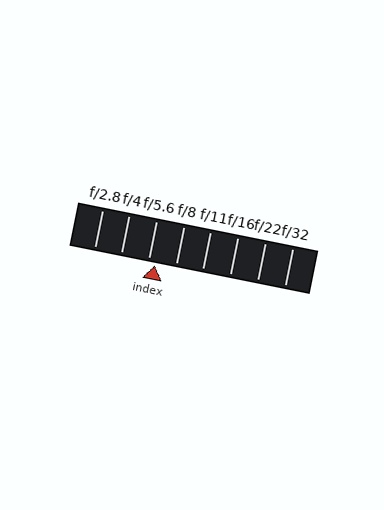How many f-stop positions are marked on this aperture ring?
There are 8 f-stop positions marked.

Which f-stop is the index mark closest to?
The index mark is closest to f/5.6.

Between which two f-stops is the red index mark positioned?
The index mark is between f/5.6 and f/8.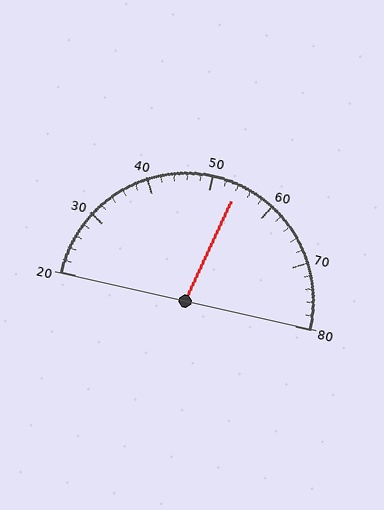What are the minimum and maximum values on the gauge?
The gauge ranges from 20 to 80.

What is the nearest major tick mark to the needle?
The nearest major tick mark is 50.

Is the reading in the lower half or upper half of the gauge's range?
The reading is in the upper half of the range (20 to 80).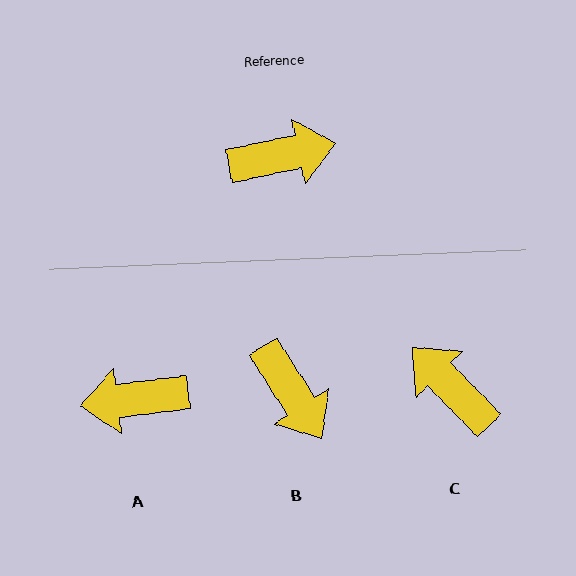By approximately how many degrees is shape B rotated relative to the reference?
Approximately 69 degrees clockwise.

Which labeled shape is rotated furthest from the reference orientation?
A, about 175 degrees away.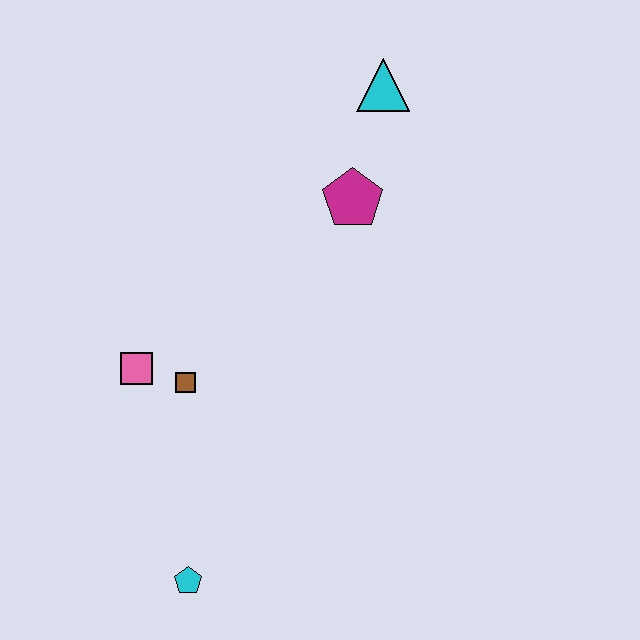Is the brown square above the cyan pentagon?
Yes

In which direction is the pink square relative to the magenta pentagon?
The pink square is to the left of the magenta pentagon.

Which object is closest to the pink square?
The brown square is closest to the pink square.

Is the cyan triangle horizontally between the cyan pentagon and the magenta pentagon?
No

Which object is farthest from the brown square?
The cyan triangle is farthest from the brown square.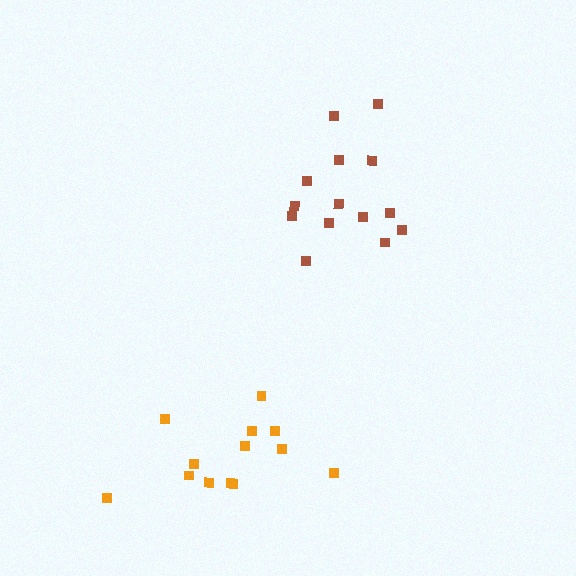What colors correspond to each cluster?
The clusters are colored: brown, orange.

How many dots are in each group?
Group 1: 14 dots, Group 2: 13 dots (27 total).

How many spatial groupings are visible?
There are 2 spatial groupings.